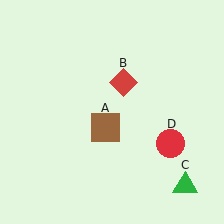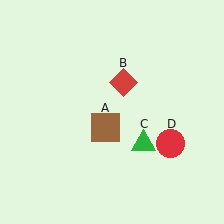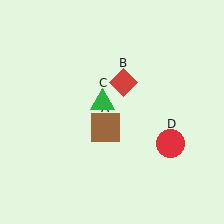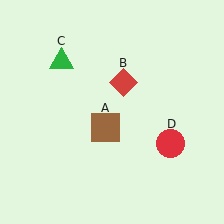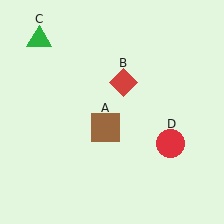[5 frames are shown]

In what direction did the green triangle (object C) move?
The green triangle (object C) moved up and to the left.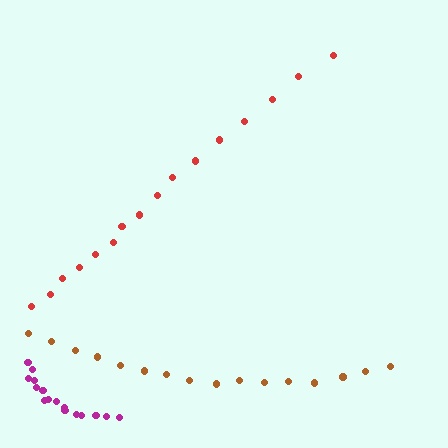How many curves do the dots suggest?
There are 3 distinct paths.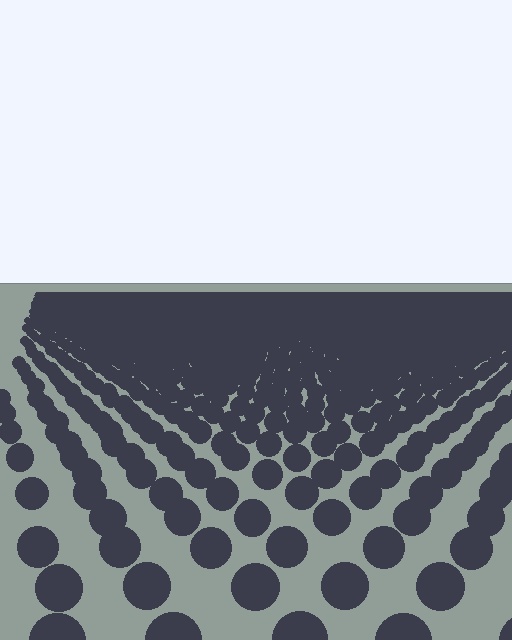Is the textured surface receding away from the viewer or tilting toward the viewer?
The surface is receding away from the viewer. Texture elements get smaller and denser toward the top.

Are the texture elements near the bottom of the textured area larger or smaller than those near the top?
Larger. Near the bottom, elements are closer to the viewer and appear at a bigger on-screen size.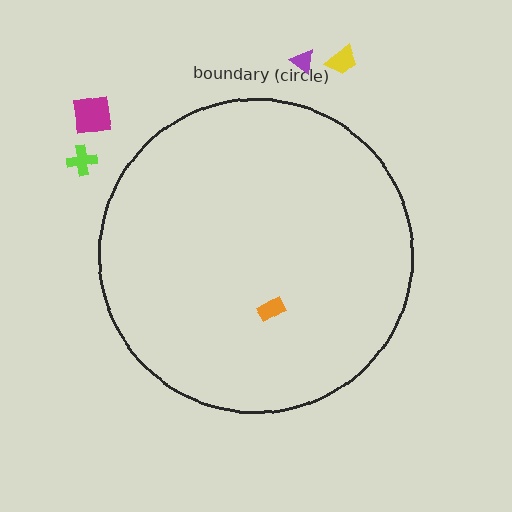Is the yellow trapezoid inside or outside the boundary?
Outside.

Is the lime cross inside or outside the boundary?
Outside.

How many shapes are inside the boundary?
1 inside, 4 outside.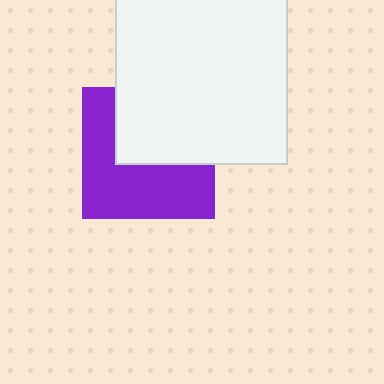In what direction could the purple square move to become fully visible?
The purple square could move down. That would shift it out from behind the white square entirely.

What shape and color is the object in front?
The object in front is a white square.